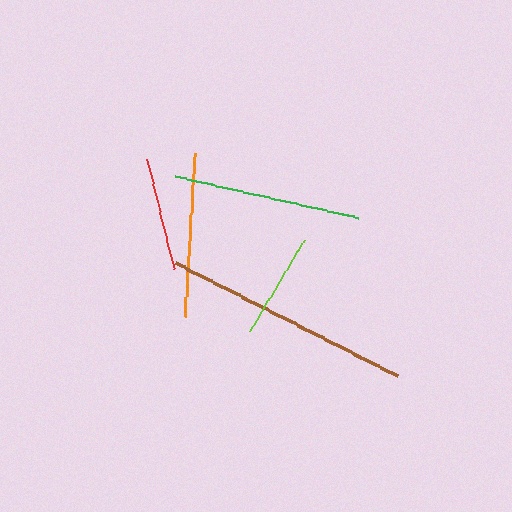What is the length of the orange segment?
The orange segment is approximately 164 pixels long.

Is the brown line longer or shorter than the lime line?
The brown line is longer than the lime line.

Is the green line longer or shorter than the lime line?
The green line is longer than the lime line.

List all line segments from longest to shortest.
From longest to shortest: brown, green, orange, red, lime.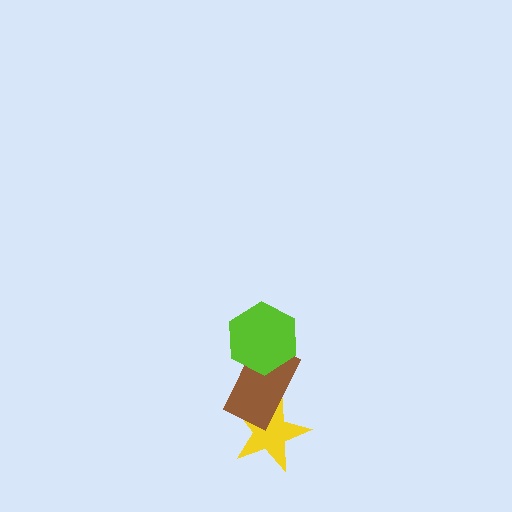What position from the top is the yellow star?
The yellow star is 3rd from the top.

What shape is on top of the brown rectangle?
The lime hexagon is on top of the brown rectangle.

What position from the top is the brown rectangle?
The brown rectangle is 2nd from the top.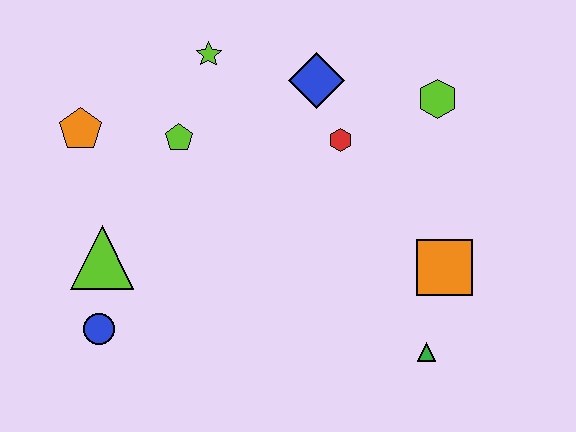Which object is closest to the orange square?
The green triangle is closest to the orange square.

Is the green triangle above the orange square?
No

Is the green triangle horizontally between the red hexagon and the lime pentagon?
No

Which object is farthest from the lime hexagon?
The blue circle is farthest from the lime hexagon.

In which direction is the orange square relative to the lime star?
The orange square is to the right of the lime star.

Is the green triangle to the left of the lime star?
No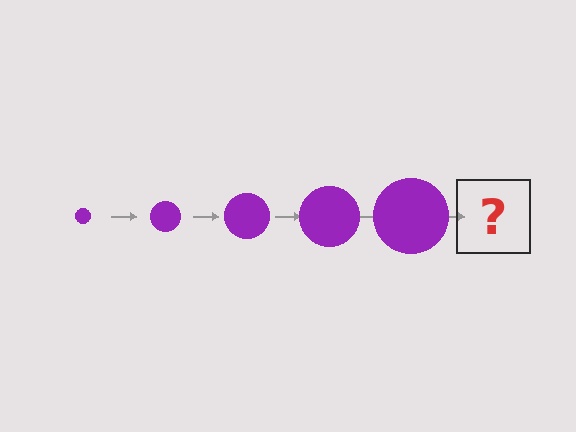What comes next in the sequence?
The next element should be a purple circle, larger than the previous one.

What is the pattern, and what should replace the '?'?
The pattern is that the circle gets progressively larger each step. The '?' should be a purple circle, larger than the previous one.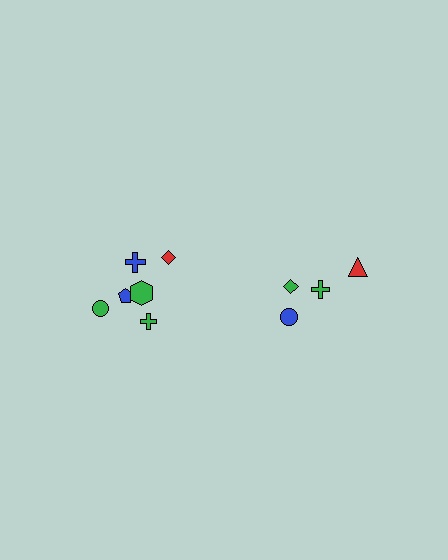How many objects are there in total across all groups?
There are 10 objects.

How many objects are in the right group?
There are 4 objects.